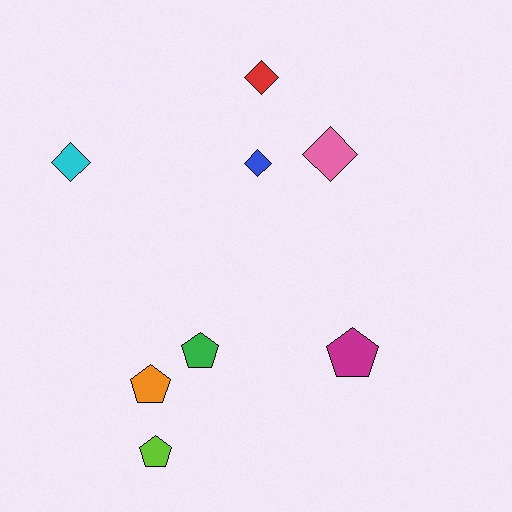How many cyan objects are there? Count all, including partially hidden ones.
There is 1 cyan object.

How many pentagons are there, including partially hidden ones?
There are 4 pentagons.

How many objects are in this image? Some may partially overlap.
There are 8 objects.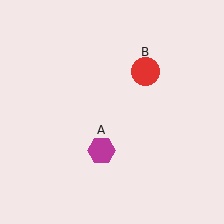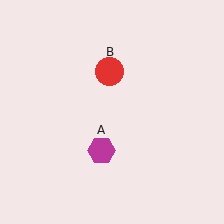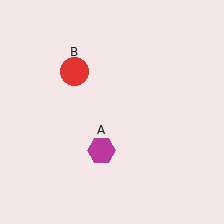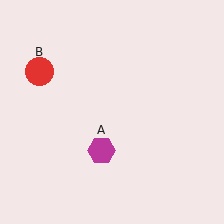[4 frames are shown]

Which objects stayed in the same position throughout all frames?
Magenta hexagon (object A) remained stationary.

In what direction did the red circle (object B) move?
The red circle (object B) moved left.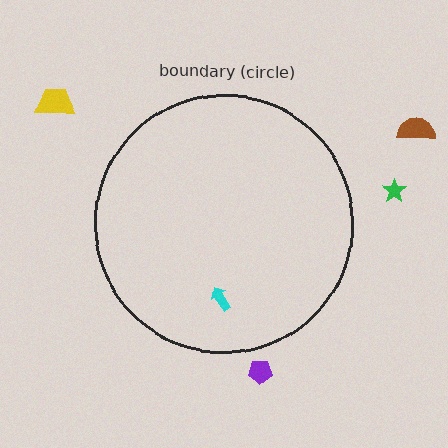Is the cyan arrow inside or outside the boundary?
Inside.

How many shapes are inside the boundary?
1 inside, 4 outside.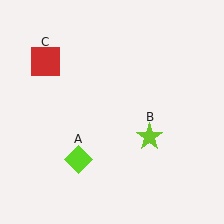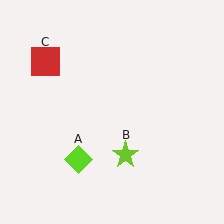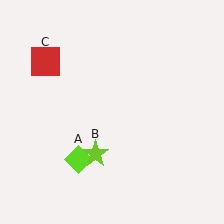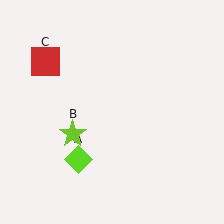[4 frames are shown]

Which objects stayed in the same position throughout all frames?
Lime diamond (object A) and red square (object C) remained stationary.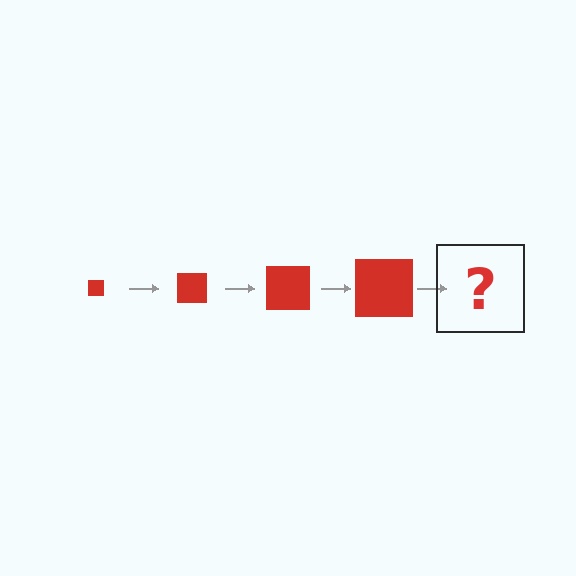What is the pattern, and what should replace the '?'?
The pattern is that the square gets progressively larger each step. The '?' should be a red square, larger than the previous one.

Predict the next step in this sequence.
The next step is a red square, larger than the previous one.